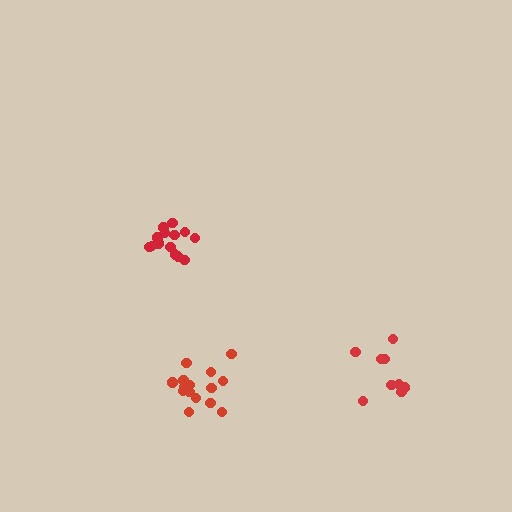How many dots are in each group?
Group 1: 14 dots, Group 2: 9 dots, Group 3: 15 dots (38 total).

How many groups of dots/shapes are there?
There are 3 groups.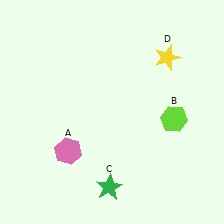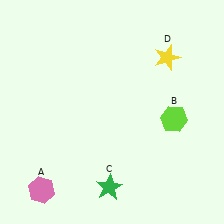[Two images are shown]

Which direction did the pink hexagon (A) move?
The pink hexagon (A) moved down.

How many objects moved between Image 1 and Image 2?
1 object moved between the two images.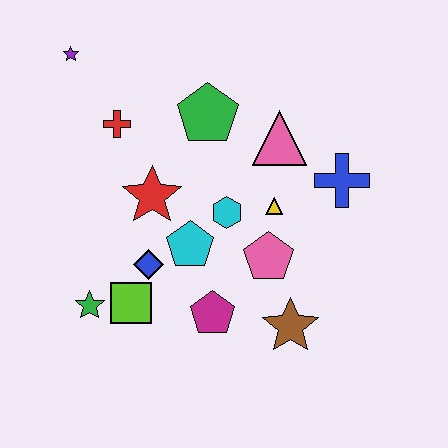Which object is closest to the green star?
The lime square is closest to the green star.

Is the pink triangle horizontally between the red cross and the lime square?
No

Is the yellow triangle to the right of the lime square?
Yes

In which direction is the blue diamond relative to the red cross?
The blue diamond is below the red cross.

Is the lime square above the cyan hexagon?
No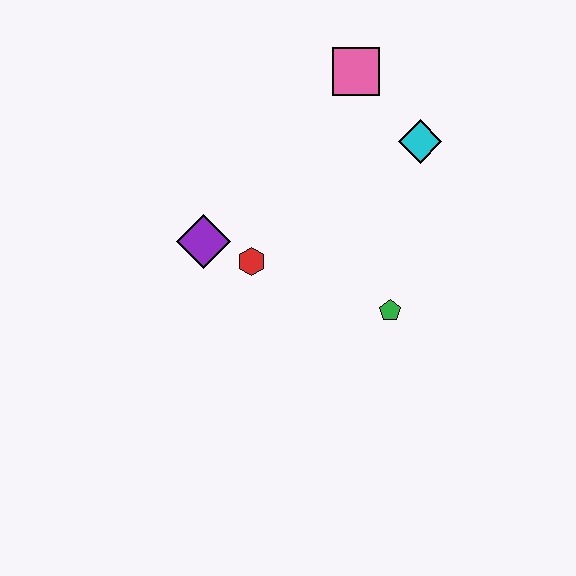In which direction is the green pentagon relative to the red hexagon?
The green pentagon is to the right of the red hexagon.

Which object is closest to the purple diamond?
The red hexagon is closest to the purple diamond.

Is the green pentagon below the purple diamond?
Yes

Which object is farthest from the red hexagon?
The pink square is farthest from the red hexagon.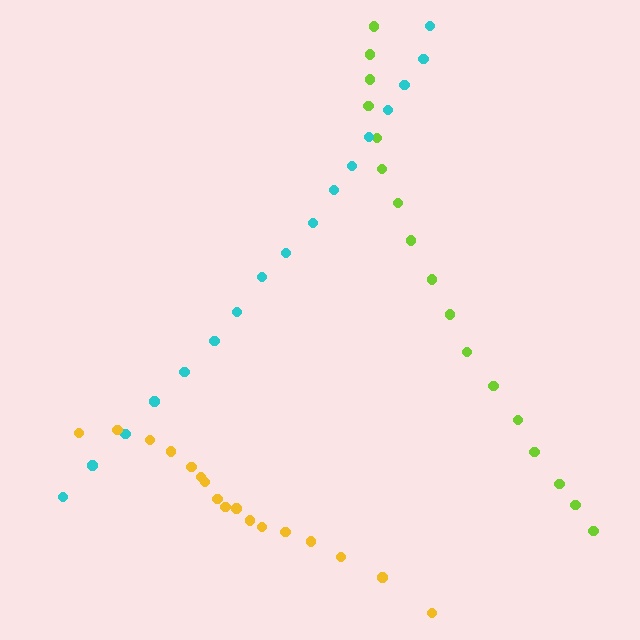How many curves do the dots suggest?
There are 3 distinct paths.